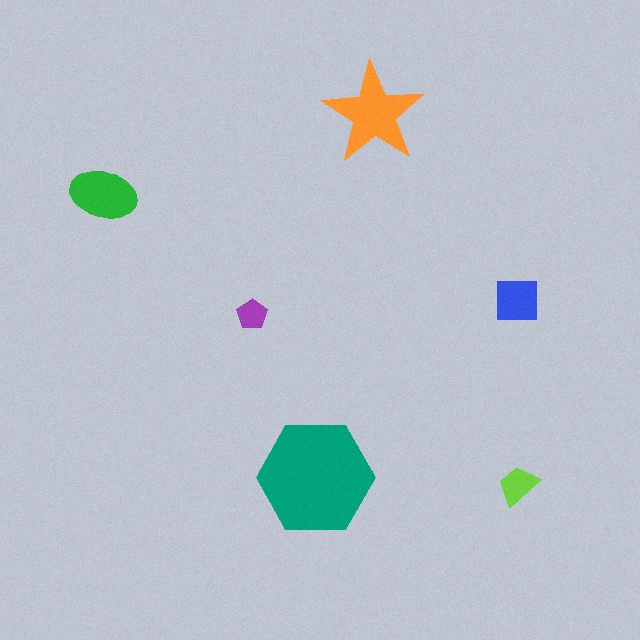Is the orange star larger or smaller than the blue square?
Larger.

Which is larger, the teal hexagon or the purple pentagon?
The teal hexagon.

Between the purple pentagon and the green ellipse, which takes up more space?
The green ellipse.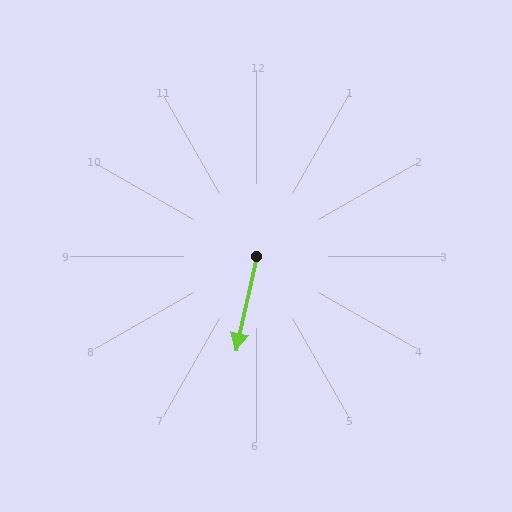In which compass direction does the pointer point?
South.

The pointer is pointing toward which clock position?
Roughly 6 o'clock.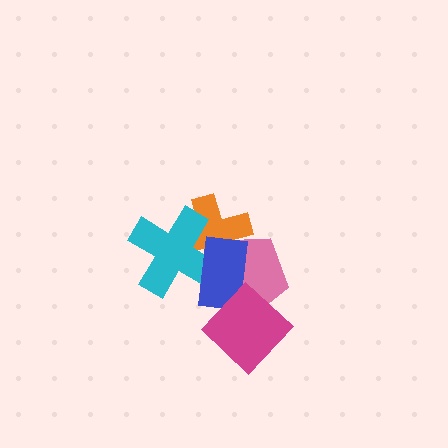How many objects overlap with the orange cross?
3 objects overlap with the orange cross.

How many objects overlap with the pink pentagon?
4 objects overlap with the pink pentagon.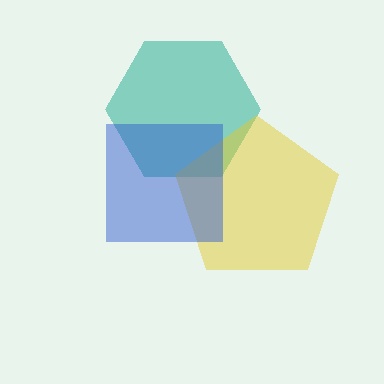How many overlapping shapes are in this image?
There are 3 overlapping shapes in the image.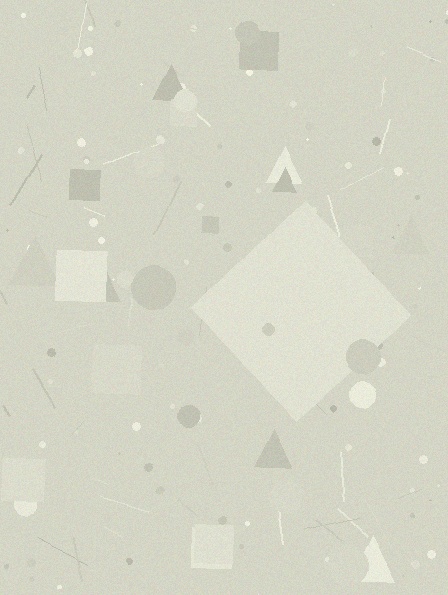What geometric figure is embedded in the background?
A diamond is embedded in the background.